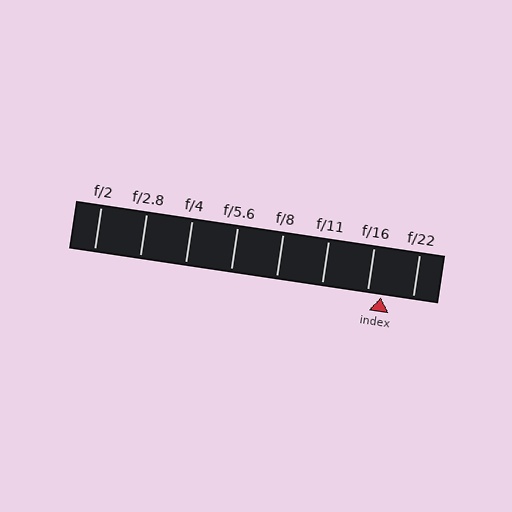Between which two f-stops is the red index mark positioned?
The index mark is between f/16 and f/22.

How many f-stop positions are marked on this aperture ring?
There are 8 f-stop positions marked.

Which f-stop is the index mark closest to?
The index mark is closest to f/16.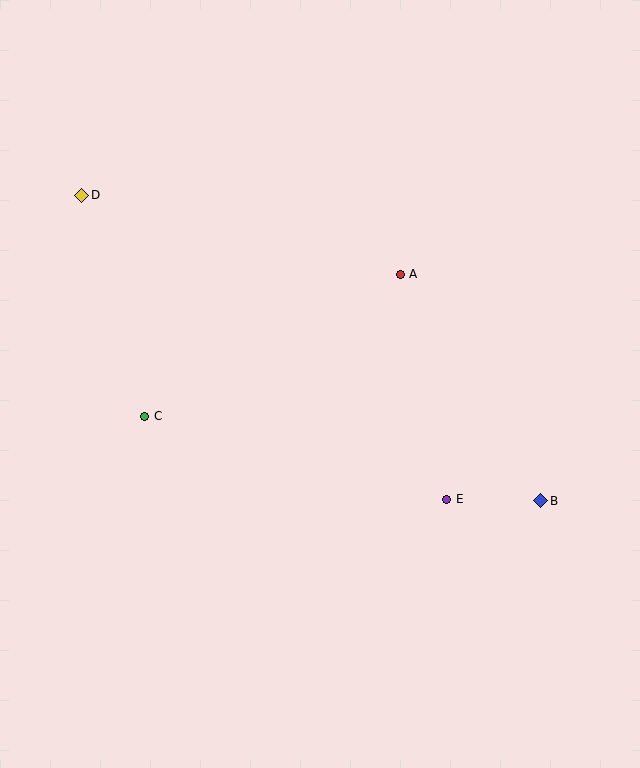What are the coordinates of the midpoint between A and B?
The midpoint between A and B is at (471, 387).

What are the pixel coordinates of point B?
Point B is at (541, 501).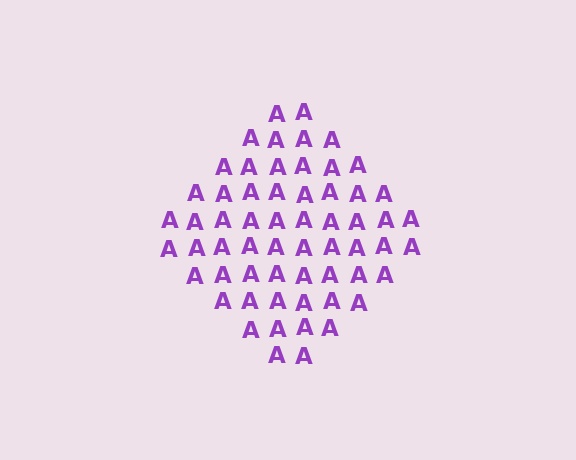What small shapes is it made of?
It is made of small letter A's.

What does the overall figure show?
The overall figure shows a diamond.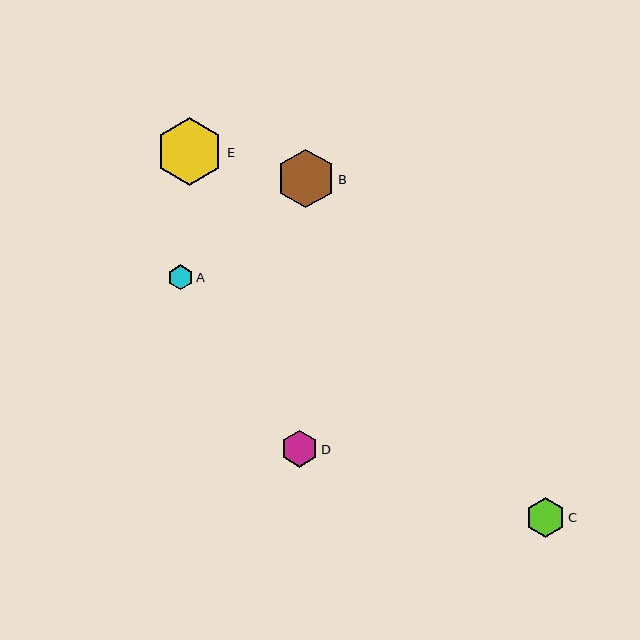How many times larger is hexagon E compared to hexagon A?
Hexagon E is approximately 2.7 times the size of hexagon A.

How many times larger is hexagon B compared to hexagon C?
Hexagon B is approximately 1.5 times the size of hexagon C.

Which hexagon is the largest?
Hexagon E is the largest with a size of approximately 67 pixels.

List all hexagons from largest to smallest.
From largest to smallest: E, B, C, D, A.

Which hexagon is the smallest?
Hexagon A is the smallest with a size of approximately 25 pixels.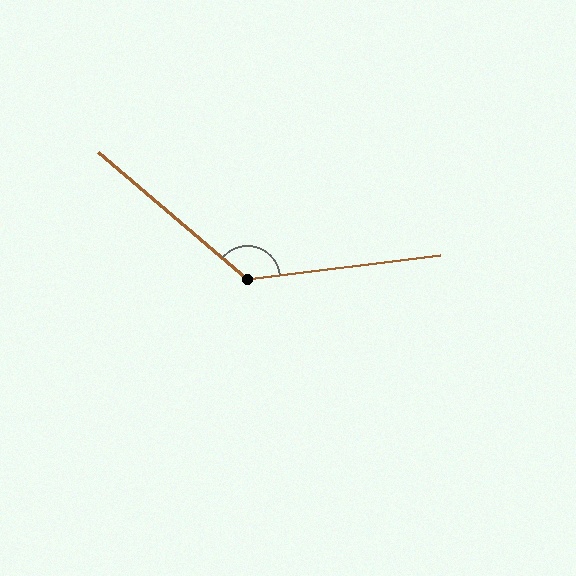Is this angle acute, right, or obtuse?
It is obtuse.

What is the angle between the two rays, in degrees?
Approximately 133 degrees.